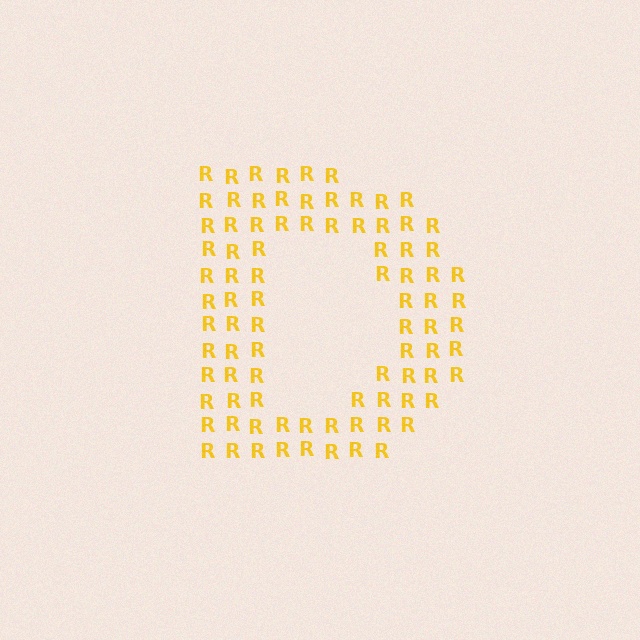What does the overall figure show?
The overall figure shows the letter D.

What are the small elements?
The small elements are letter R's.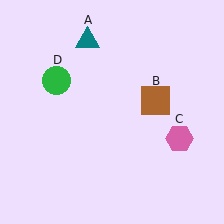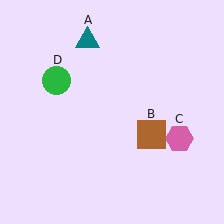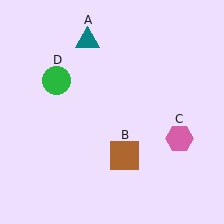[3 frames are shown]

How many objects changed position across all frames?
1 object changed position: brown square (object B).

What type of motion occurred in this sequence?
The brown square (object B) rotated clockwise around the center of the scene.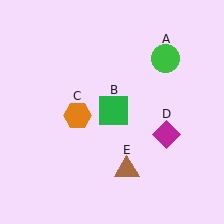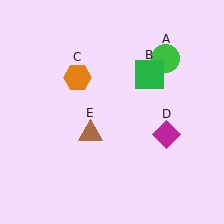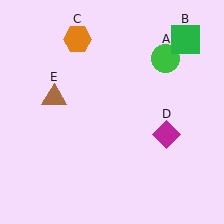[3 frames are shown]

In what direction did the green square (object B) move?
The green square (object B) moved up and to the right.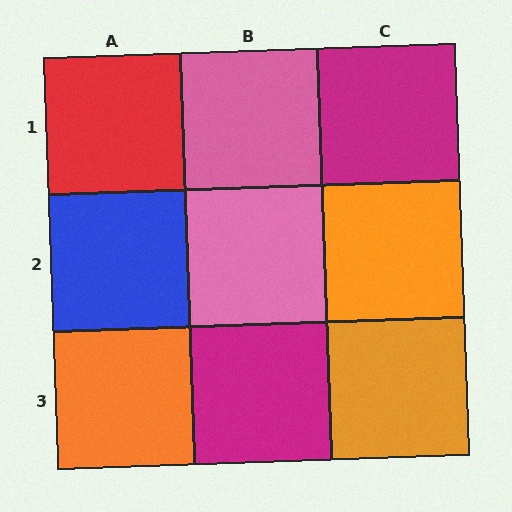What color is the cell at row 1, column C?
Magenta.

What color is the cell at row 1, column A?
Red.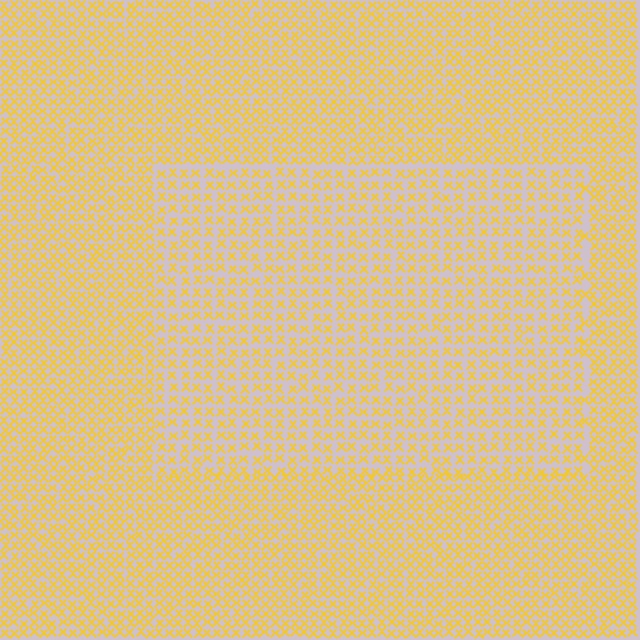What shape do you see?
I see a rectangle.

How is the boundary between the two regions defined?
The boundary is defined by a change in element density (approximately 1.5x ratio). All elements are the same color, size, and shape.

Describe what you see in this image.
The image contains small yellow elements arranged at two different densities. A rectangle-shaped region is visible where the elements are less densely packed than the surrounding area.